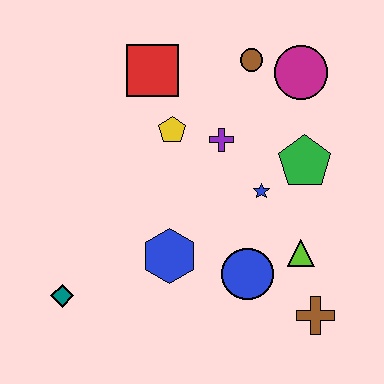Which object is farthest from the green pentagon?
The teal diamond is farthest from the green pentagon.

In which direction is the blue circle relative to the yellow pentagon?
The blue circle is below the yellow pentagon.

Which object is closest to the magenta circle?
The brown circle is closest to the magenta circle.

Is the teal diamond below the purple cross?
Yes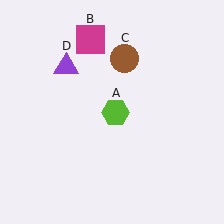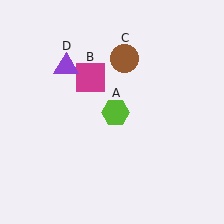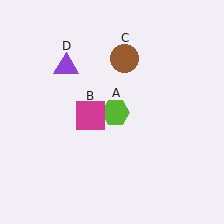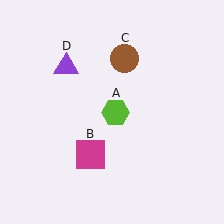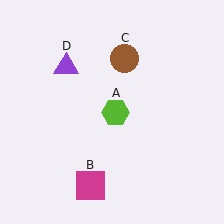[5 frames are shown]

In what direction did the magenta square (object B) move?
The magenta square (object B) moved down.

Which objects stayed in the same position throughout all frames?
Lime hexagon (object A) and brown circle (object C) and purple triangle (object D) remained stationary.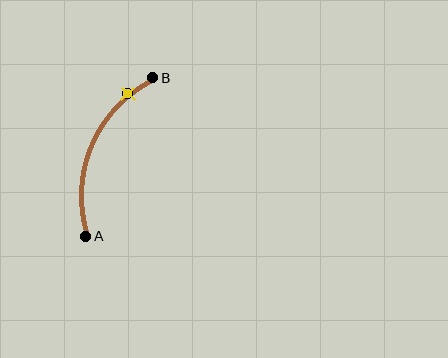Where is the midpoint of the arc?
The arc midpoint is the point on the curve farthest from the straight line joining A and B. It sits to the left of that line.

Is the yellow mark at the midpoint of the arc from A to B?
No. The yellow mark lies on the arc but is closer to endpoint B. The arc midpoint would be at the point on the curve equidistant along the arc from both A and B.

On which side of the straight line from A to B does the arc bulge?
The arc bulges to the left of the straight line connecting A and B.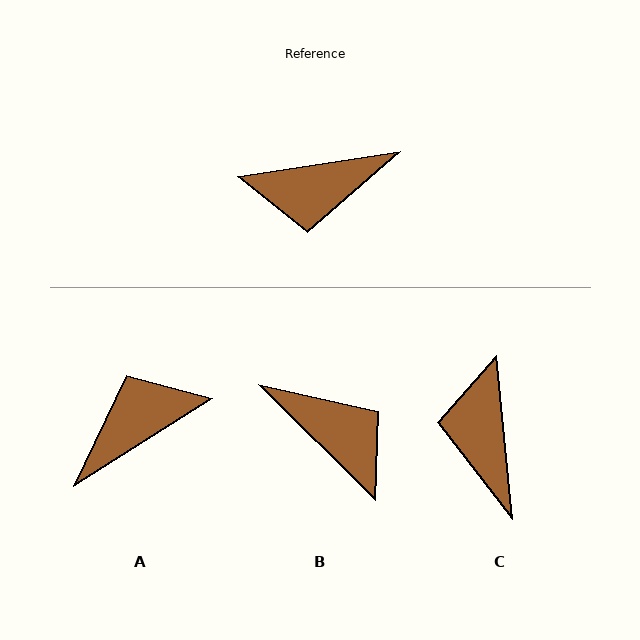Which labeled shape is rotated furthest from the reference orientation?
A, about 157 degrees away.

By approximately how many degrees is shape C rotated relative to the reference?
Approximately 93 degrees clockwise.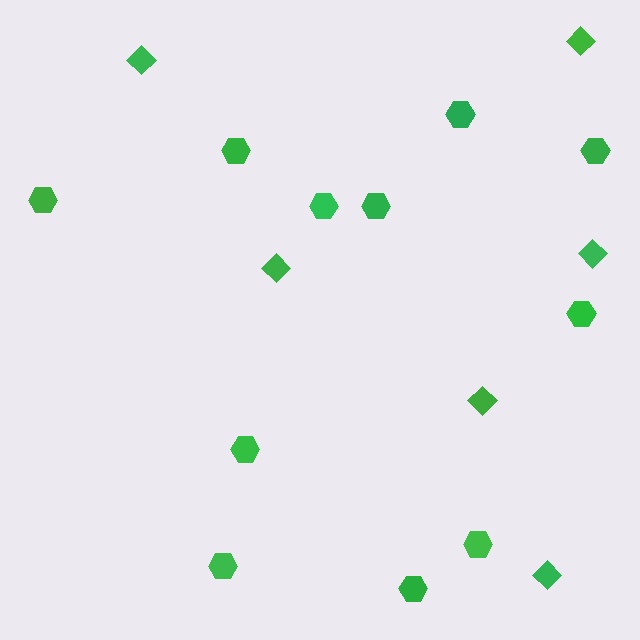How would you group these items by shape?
There are 2 groups: one group of diamonds (6) and one group of hexagons (11).